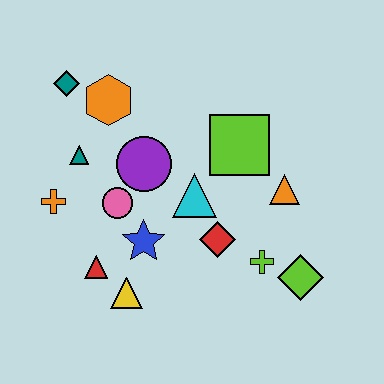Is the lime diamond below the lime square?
Yes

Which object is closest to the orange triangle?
The lime square is closest to the orange triangle.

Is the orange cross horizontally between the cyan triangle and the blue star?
No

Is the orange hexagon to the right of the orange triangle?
No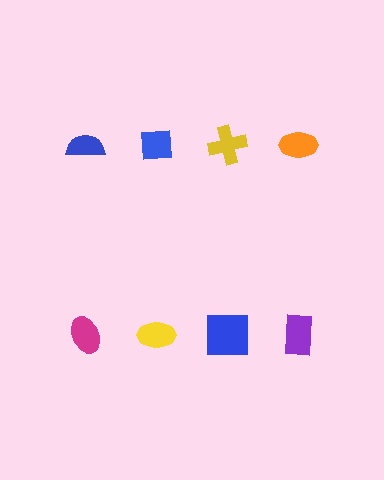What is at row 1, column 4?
An orange ellipse.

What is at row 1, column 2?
A blue square.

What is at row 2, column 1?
A magenta ellipse.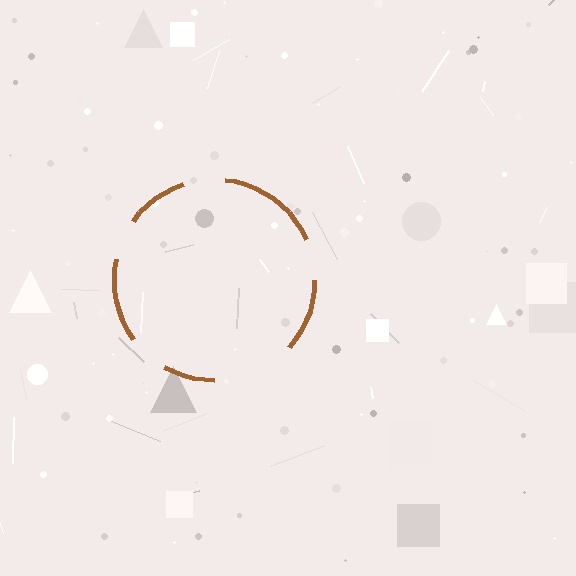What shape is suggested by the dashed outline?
The dashed outline suggests a circle.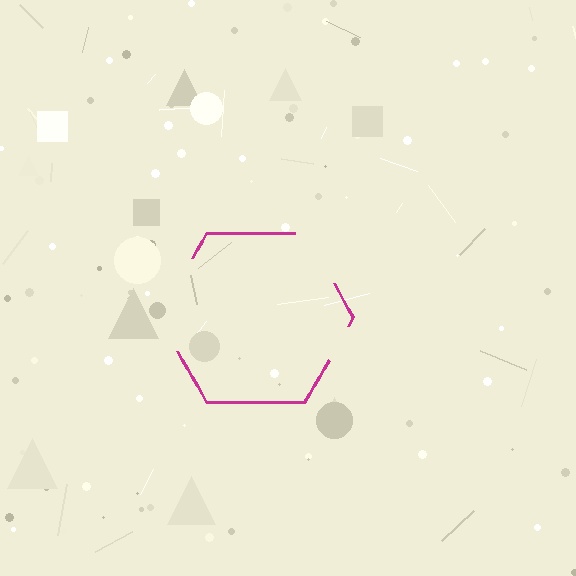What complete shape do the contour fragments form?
The contour fragments form a hexagon.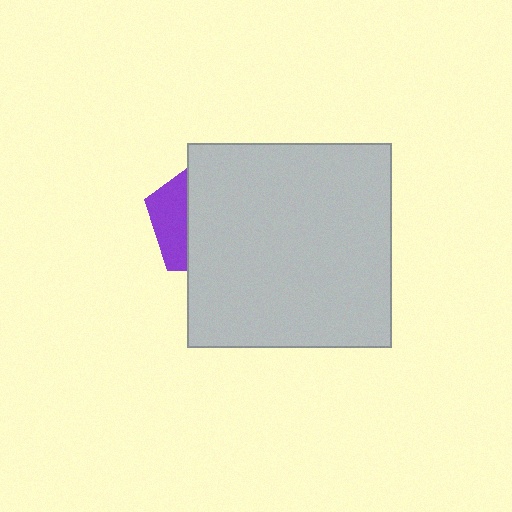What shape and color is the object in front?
The object in front is a light gray square.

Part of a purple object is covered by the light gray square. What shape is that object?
It is a pentagon.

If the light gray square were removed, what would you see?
You would see the complete purple pentagon.